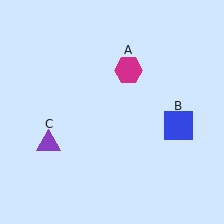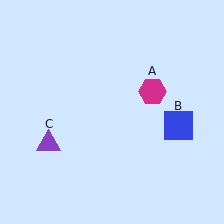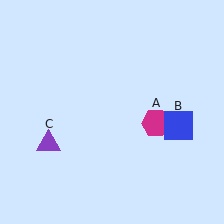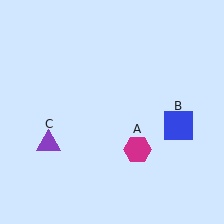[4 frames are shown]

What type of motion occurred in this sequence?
The magenta hexagon (object A) rotated clockwise around the center of the scene.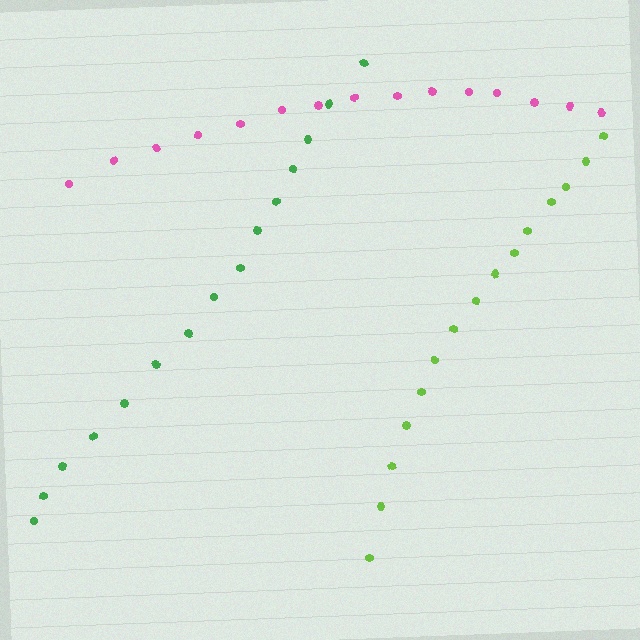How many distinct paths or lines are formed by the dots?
There are 3 distinct paths.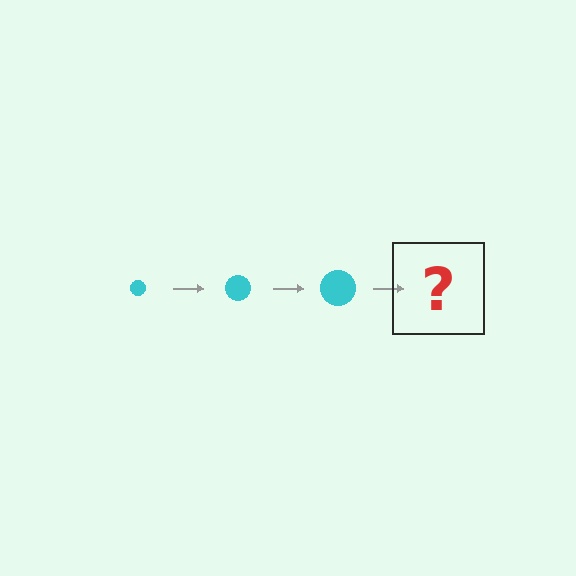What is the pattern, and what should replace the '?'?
The pattern is that the circle gets progressively larger each step. The '?' should be a cyan circle, larger than the previous one.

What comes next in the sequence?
The next element should be a cyan circle, larger than the previous one.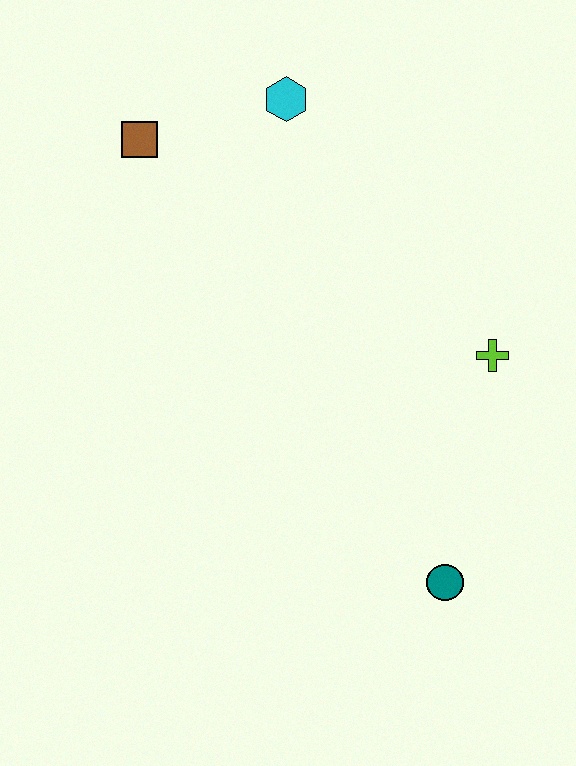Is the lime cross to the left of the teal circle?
No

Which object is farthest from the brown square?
The teal circle is farthest from the brown square.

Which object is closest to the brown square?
The cyan hexagon is closest to the brown square.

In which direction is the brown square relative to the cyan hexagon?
The brown square is to the left of the cyan hexagon.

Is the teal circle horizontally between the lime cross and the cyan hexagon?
Yes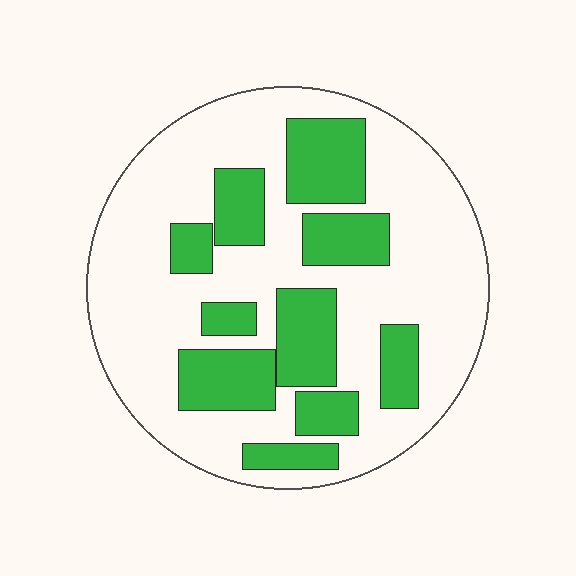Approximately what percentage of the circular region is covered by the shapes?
Approximately 30%.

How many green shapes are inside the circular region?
10.